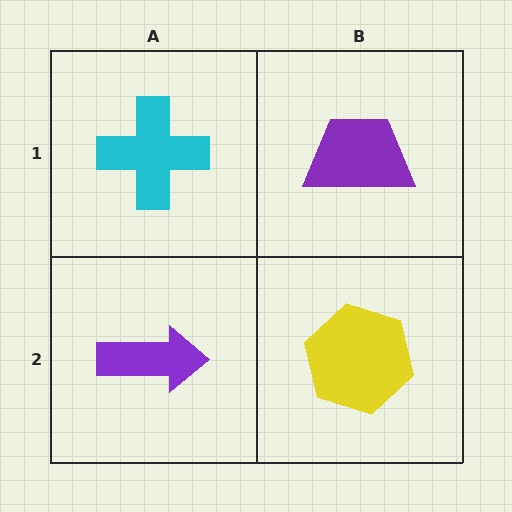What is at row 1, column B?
A purple trapezoid.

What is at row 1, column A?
A cyan cross.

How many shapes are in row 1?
2 shapes.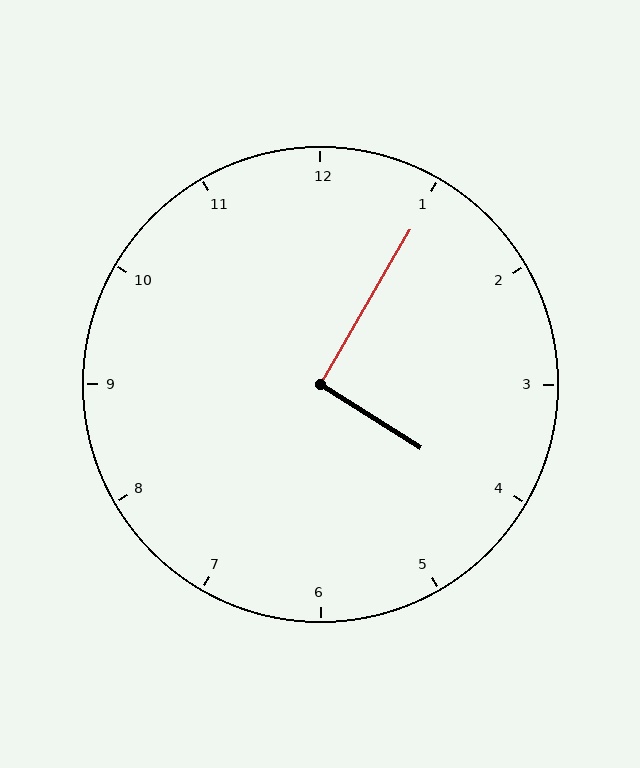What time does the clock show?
4:05.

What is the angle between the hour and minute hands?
Approximately 92 degrees.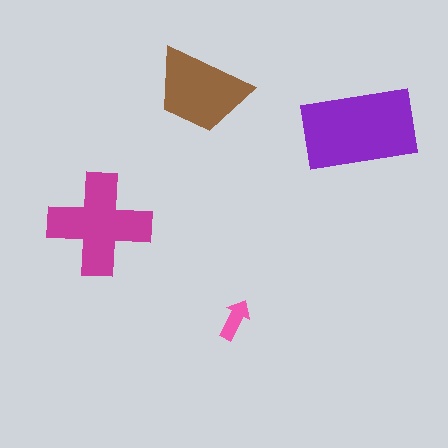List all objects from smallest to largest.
The pink arrow, the brown trapezoid, the magenta cross, the purple rectangle.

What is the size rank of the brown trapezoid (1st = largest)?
3rd.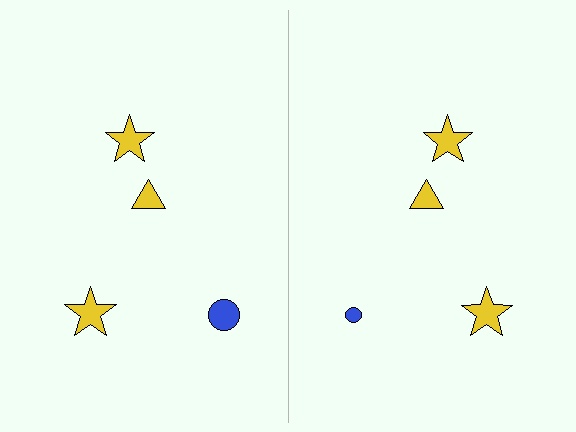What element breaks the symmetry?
The blue circle on the right side has a different size than its mirror counterpart.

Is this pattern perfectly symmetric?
No, the pattern is not perfectly symmetric. The blue circle on the right side has a different size than its mirror counterpart.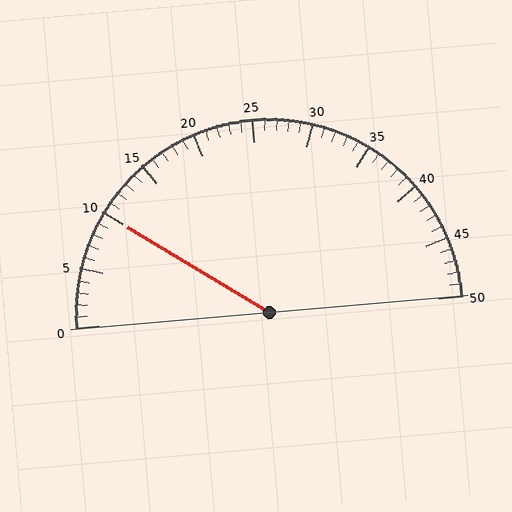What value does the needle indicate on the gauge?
The needle indicates approximately 10.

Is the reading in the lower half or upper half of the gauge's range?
The reading is in the lower half of the range (0 to 50).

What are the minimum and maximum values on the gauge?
The gauge ranges from 0 to 50.